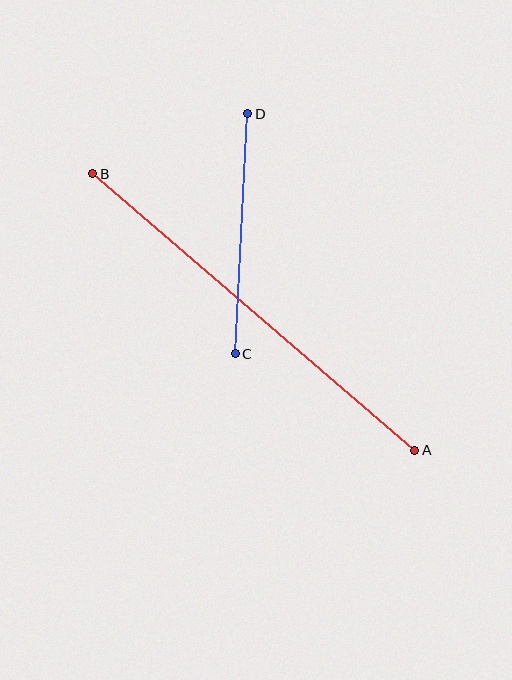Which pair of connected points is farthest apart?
Points A and B are farthest apart.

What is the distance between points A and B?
The distance is approximately 424 pixels.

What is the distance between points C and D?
The distance is approximately 240 pixels.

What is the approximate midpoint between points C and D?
The midpoint is at approximately (242, 234) pixels.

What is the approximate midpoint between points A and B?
The midpoint is at approximately (254, 312) pixels.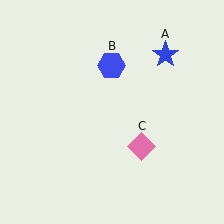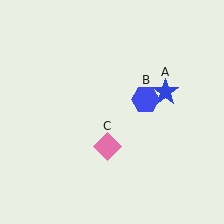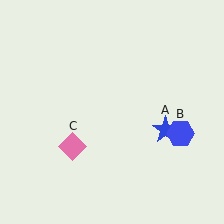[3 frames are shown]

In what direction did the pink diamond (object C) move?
The pink diamond (object C) moved left.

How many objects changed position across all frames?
3 objects changed position: blue star (object A), blue hexagon (object B), pink diamond (object C).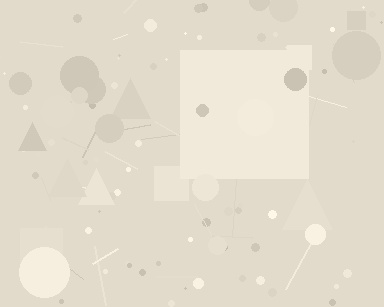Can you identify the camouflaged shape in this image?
The camouflaged shape is a square.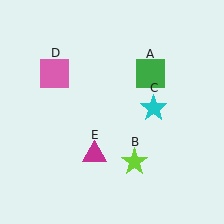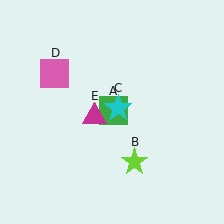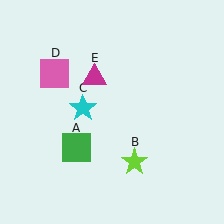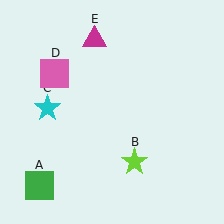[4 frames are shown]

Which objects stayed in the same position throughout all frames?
Lime star (object B) and pink square (object D) remained stationary.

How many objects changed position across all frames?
3 objects changed position: green square (object A), cyan star (object C), magenta triangle (object E).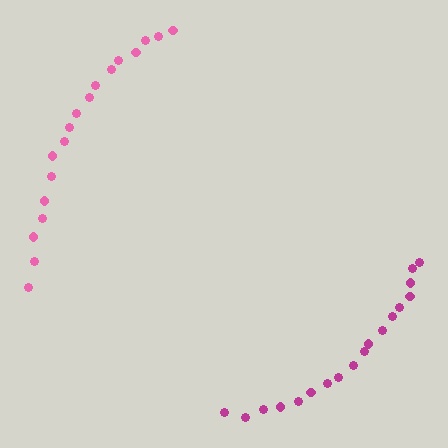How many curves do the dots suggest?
There are 2 distinct paths.